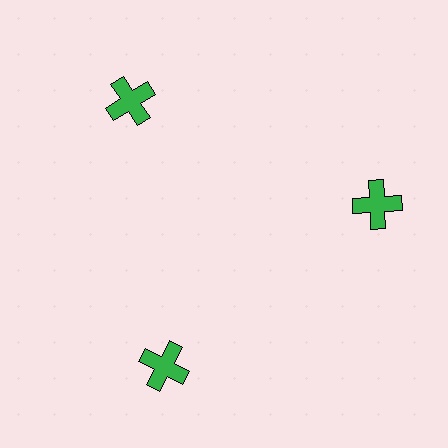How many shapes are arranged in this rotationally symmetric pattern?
There are 3 shapes, arranged in 3 groups of 1.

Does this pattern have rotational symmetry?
Yes, this pattern has 3-fold rotational symmetry. It looks the same after rotating 120 degrees around the center.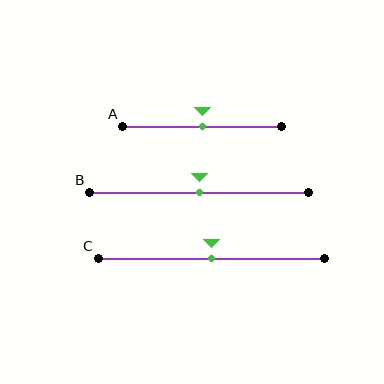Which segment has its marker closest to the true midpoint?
Segment A has its marker closest to the true midpoint.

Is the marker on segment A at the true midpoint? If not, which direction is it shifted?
Yes, the marker on segment A is at the true midpoint.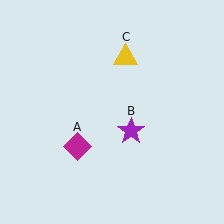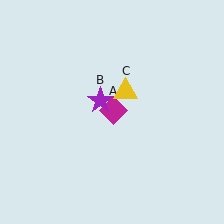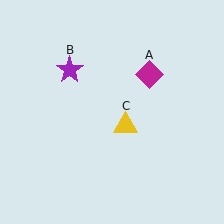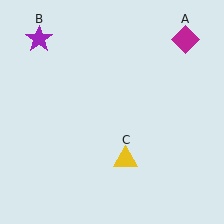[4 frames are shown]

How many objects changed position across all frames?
3 objects changed position: magenta diamond (object A), purple star (object B), yellow triangle (object C).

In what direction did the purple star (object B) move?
The purple star (object B) moved up and to the left.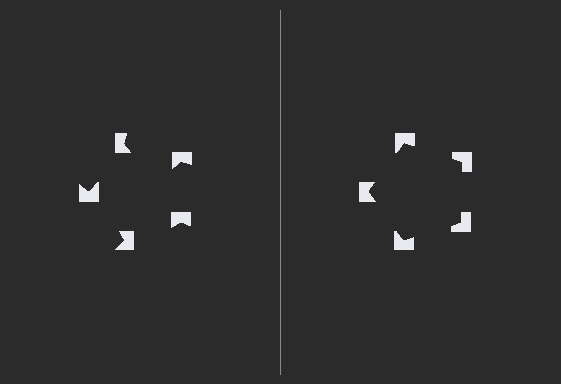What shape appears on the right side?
An illusory pentagon.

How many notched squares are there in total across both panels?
10 — 5 on each side.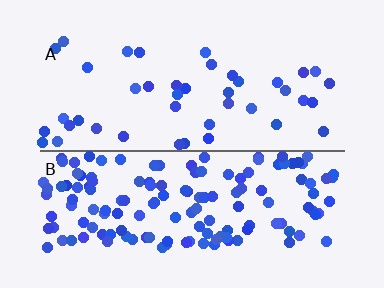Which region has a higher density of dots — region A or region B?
B (the bottom).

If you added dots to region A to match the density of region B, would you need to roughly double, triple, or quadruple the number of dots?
Approximately triple.